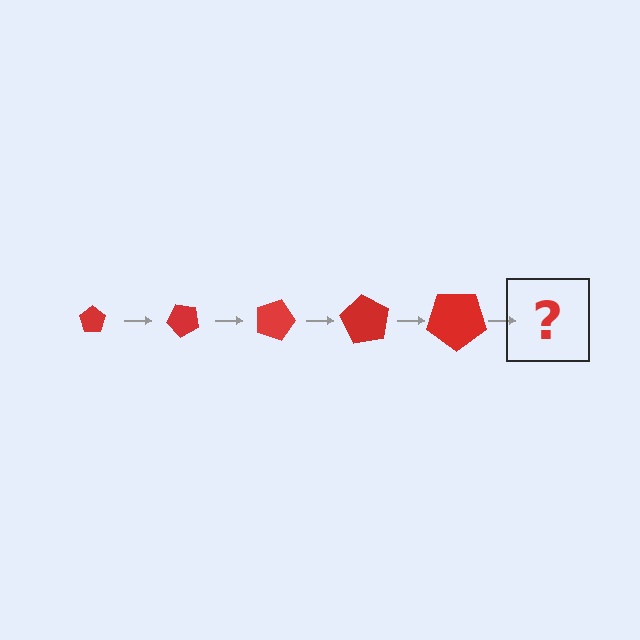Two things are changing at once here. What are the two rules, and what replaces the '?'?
The two rules are that the pentagon grows larger each step and it rotates 45 degrees each step. The '?' should be a pentagon, larger than the previous one and rotated 225 degrees from the start.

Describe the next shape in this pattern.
It should be a pentagon, larger than the previous one and rotated 225 degrees from the start.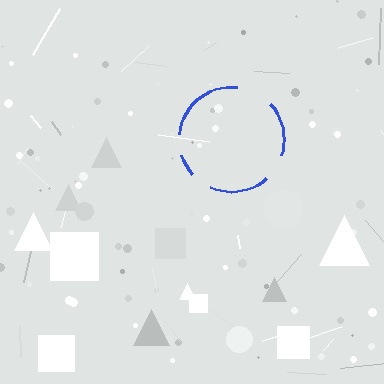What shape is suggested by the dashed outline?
The dashed outline suggests a circle.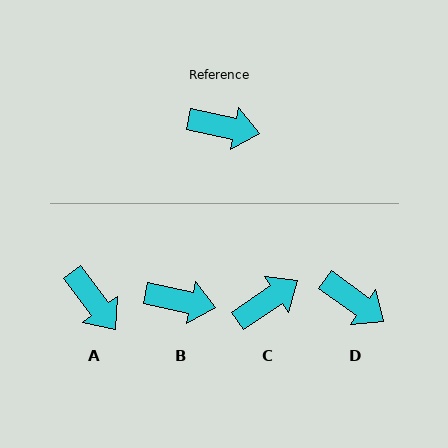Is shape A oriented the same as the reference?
No, it is off by about 41 degrees.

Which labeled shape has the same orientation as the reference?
B.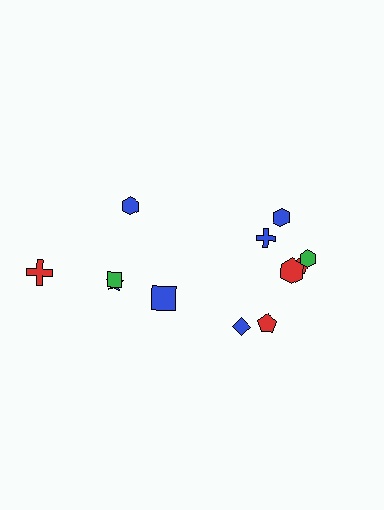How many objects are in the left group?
There are 4 objects.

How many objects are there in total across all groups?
There are 12 objects.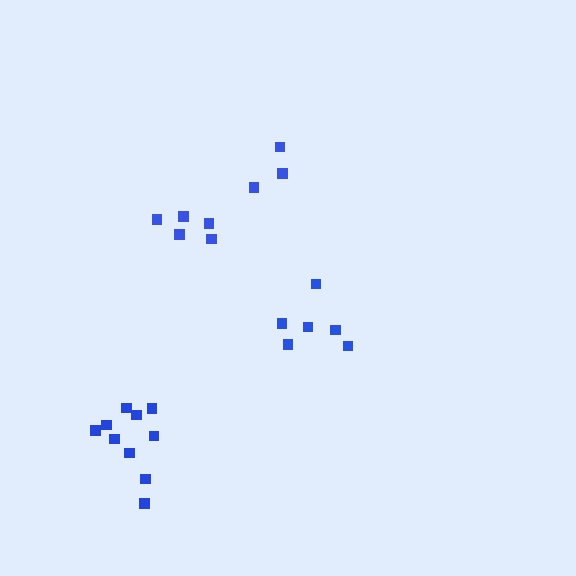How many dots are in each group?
Group 1: 6 dots, Group 2: 10 dots, Group 3: 8 dots (24 total).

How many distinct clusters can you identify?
There are 3 distinct clusters.